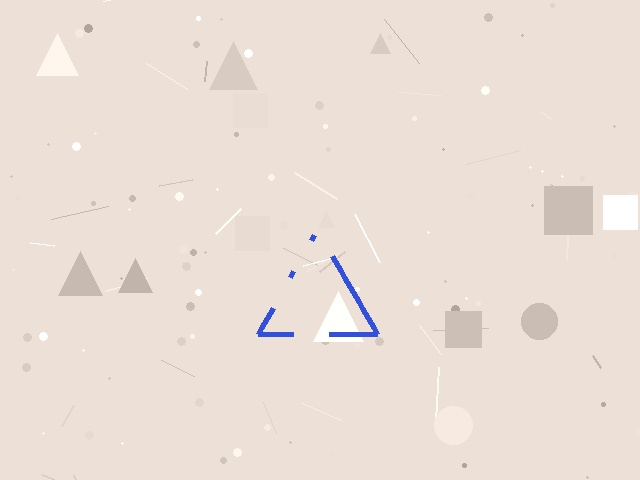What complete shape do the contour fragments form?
The contour fragments form a triangle.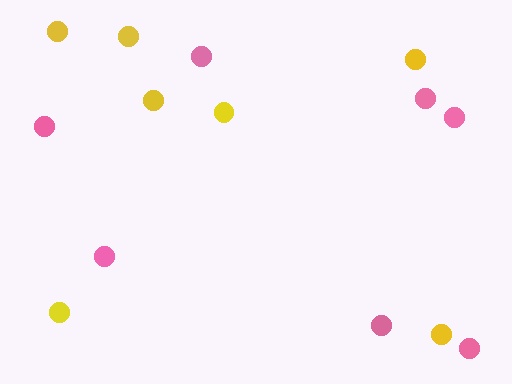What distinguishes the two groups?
There are 2 groups: one group of pink circles (7) and one group of yellow circles (7).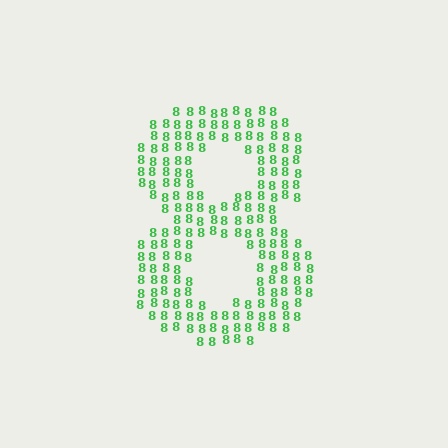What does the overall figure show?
The overall figure shows the digit 8.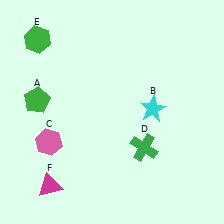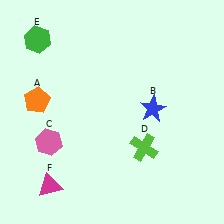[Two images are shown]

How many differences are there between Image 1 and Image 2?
There are 3 differences between the two images.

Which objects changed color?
A changed from green to orange. B changed from cyan to blue. D changed from green to lime.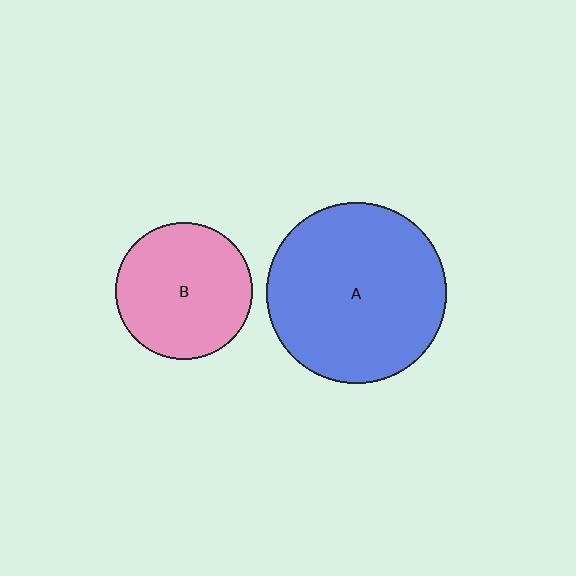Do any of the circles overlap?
No, none of the circles overlap.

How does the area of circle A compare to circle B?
Approximately 1.7 times.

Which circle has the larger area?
Circle A (blue).